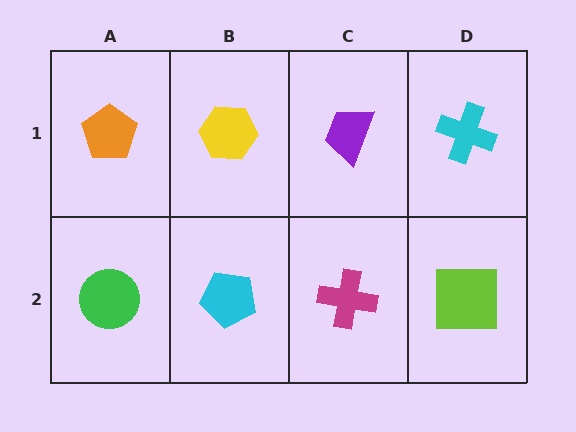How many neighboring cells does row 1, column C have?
3.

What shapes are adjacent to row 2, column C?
A purple trapezoid (row 1, column C), a cyan pentagon (row 2, column B), a lime square (row 2, column D).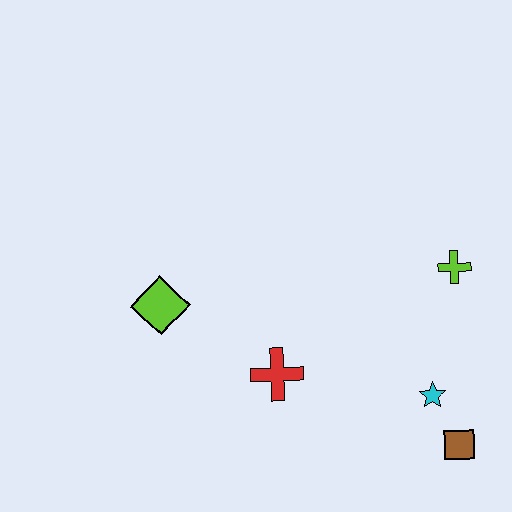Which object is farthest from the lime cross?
The lime diamond is farthest from the lime cross.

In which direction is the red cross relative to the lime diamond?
The red cross is to the right of the lime diamond.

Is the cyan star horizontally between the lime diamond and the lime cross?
Yes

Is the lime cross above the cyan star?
Yes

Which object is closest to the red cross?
The lime diamond is closest to the red cross.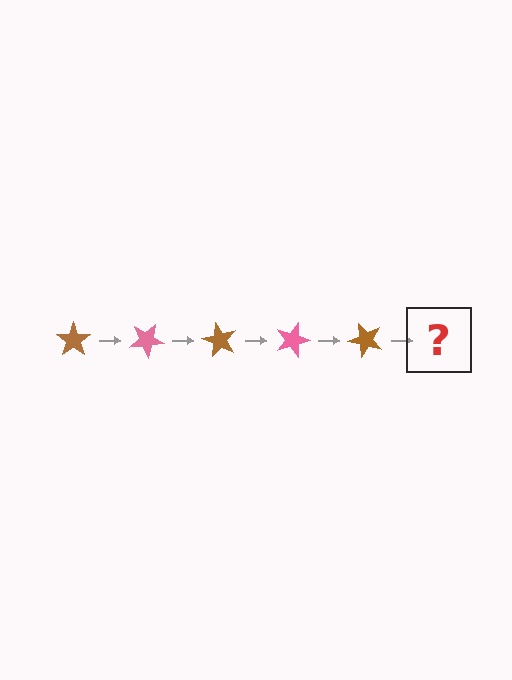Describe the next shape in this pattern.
It should be a pink star, rotated 150 degrees from the start.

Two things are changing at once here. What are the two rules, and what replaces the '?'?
The two rules are that it rotates 30 degrees each step and the color cycles through brown and pink. The '?' should be a pink star, rotated 150 degrees from the start.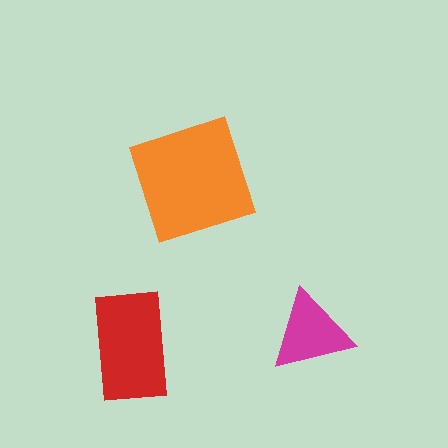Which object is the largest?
The orange square.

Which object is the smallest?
The magenta triangle.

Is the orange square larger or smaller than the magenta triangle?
Larger.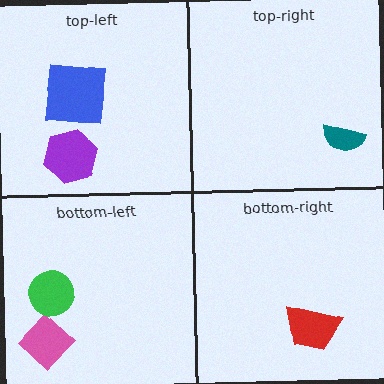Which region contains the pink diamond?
The bottom-left region.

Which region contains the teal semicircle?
The top-right region.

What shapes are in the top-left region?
The purple hexagon, the blue square.